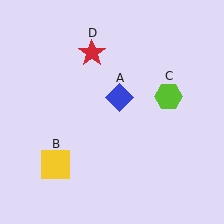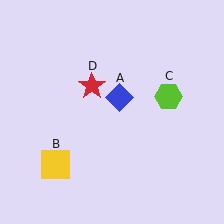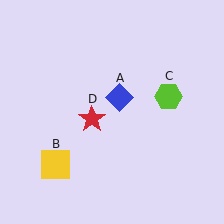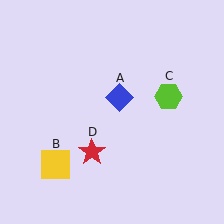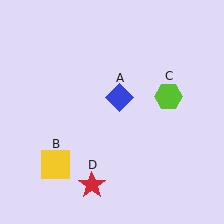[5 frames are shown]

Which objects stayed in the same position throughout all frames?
Blue diamond (object A) and yellow square (object B) and lime hexagon (object C) remained stationary.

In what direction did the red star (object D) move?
The red star (object D) moved down.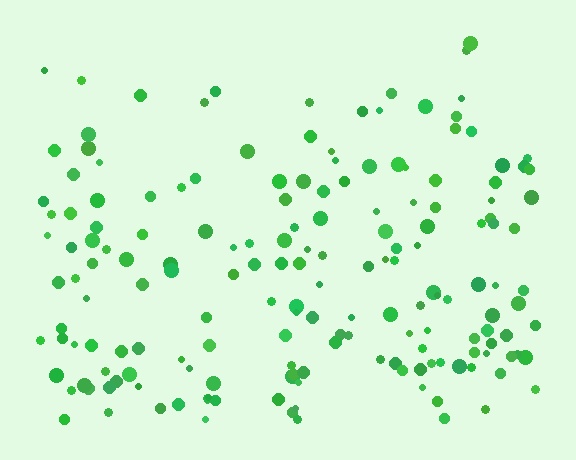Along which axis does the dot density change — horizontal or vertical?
Vertical.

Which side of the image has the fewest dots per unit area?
The top.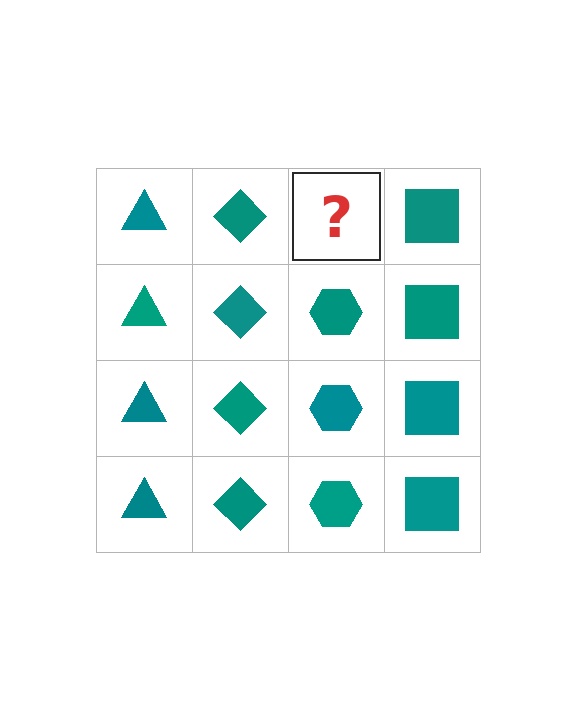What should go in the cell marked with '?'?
The missing cell should contain a teal hexagon.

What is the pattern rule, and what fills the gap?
The rule is that each column has a consistent shape. The gap should be filled with a teal hexagon.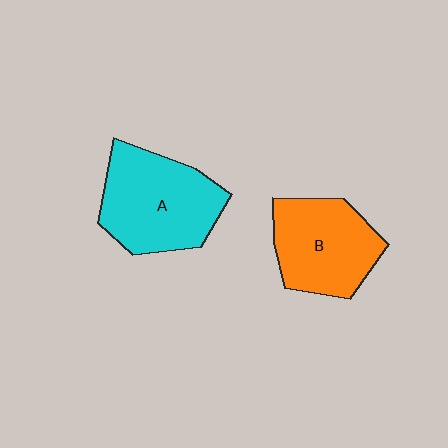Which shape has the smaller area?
Shape B (orange).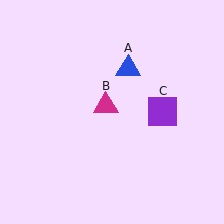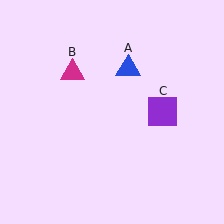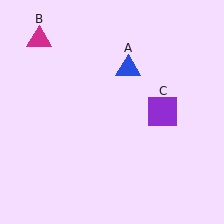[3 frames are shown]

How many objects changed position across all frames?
1 object changed position: magenta triangle (object B).